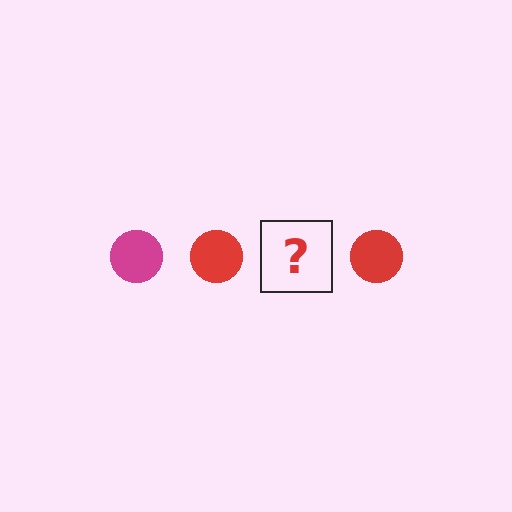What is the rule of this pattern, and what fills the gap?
The rule is that the pattern cycles through magenta, red circles. The gap should be filled with a magenta circle.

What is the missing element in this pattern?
The missing element is a magenta circle.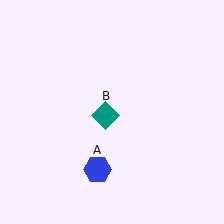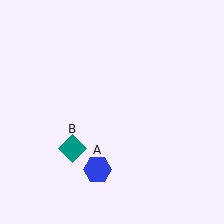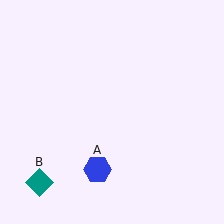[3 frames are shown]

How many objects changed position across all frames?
1 object changed position: teal diamond (object B).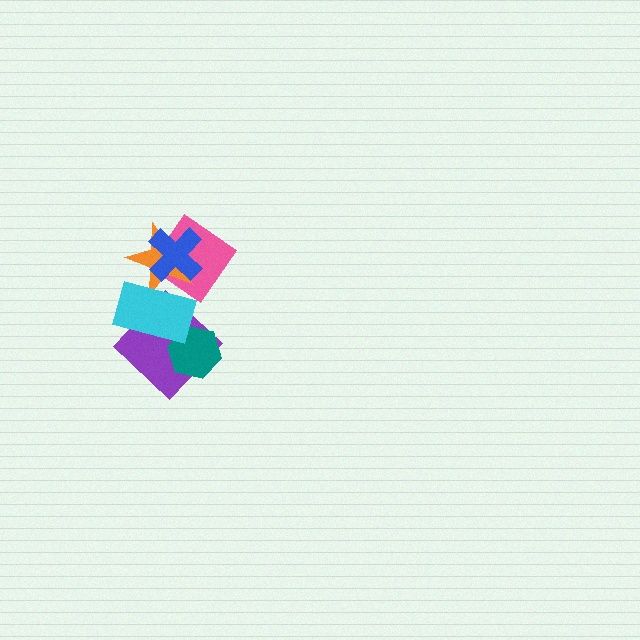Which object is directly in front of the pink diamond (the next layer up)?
The orange star is directly in front of the pink diamond.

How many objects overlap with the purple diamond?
2 objects overlap with the purple diamond.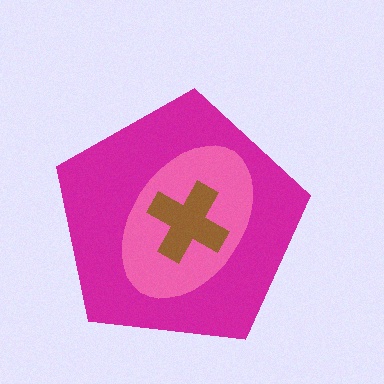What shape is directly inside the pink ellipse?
The brown cross.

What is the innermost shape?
The brown cross.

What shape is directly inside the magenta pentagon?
The pink ellipse.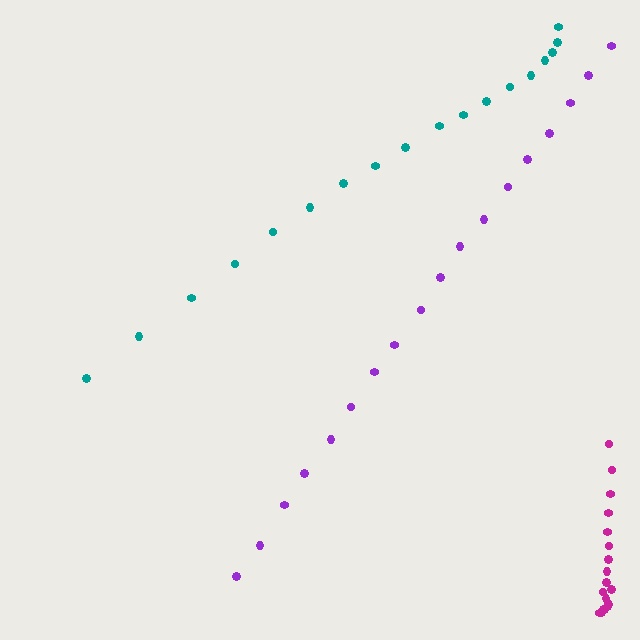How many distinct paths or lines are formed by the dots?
There are 3 distinct paths.